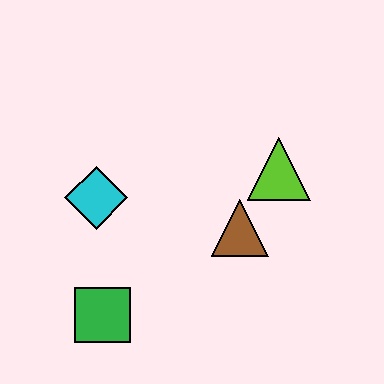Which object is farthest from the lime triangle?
The green square is farthest from the lime triangle.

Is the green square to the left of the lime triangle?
Yes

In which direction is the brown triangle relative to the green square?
The brown triangle is to the right of the green square.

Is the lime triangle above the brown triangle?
Yes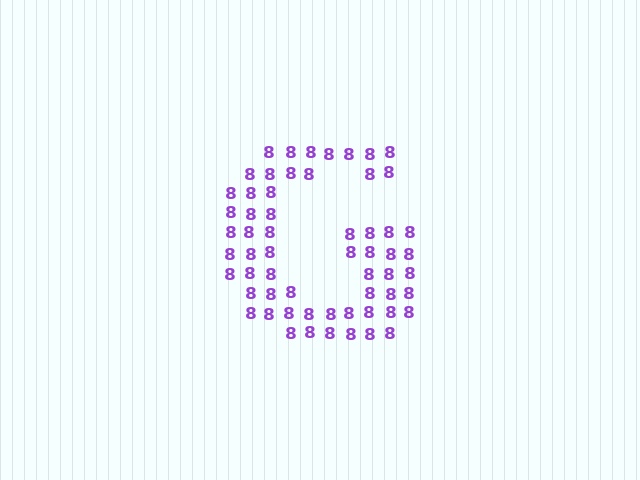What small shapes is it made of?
It is made of small digit 8's.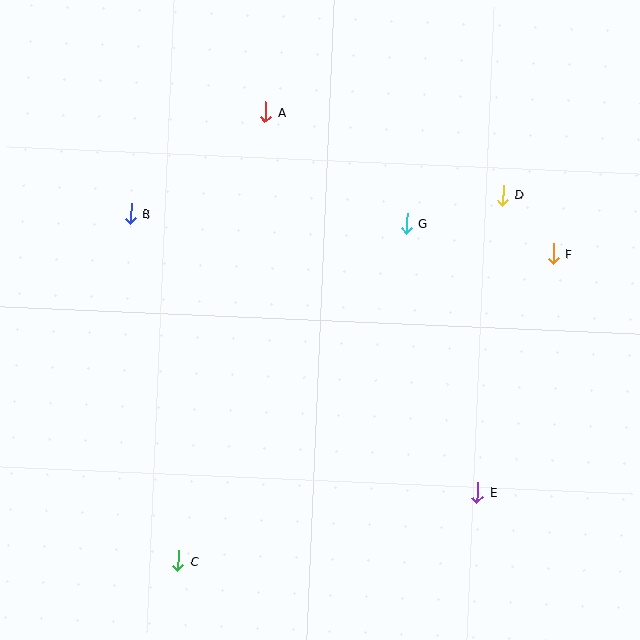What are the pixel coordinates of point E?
Point E is at (478, 492).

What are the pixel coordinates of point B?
Point B is at (131, 213).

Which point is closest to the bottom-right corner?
Point E is closest to the bottom-right corner.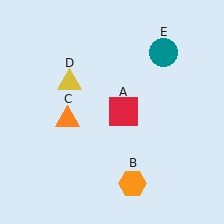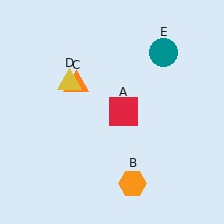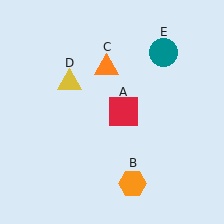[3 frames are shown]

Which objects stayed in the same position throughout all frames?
Red square (object A) and orange hexagon (object B) and yellow triangle (object D) and teal circle (object E) remained stationary.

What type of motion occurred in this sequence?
The orange triangle (object C) rotated clockwise around the center of the scene.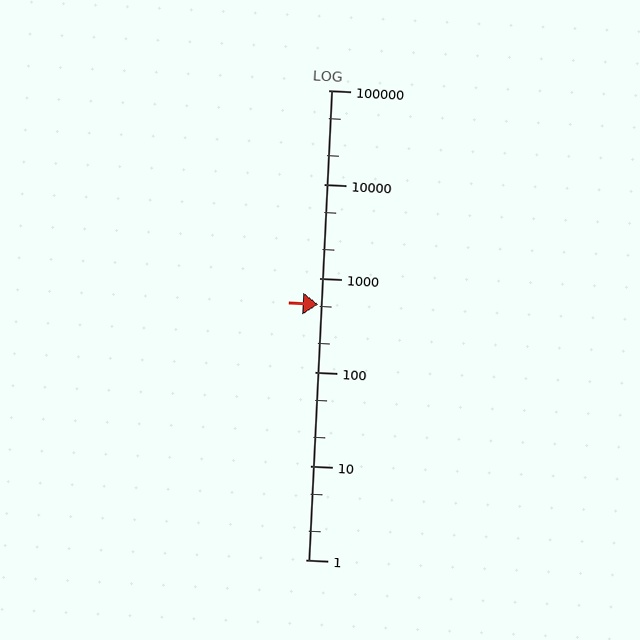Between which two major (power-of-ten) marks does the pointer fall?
The pointer is between 100 and 1000.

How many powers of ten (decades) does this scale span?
The scale spans 5 decades, from 1 to 100000.